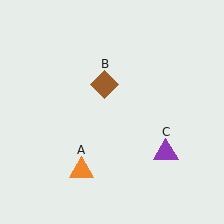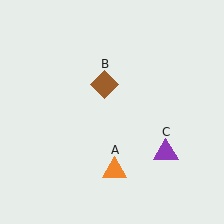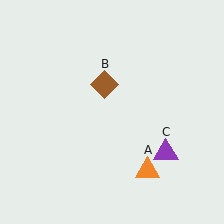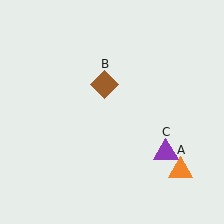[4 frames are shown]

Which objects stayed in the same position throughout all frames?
Brown diamond (object B) and purple triangle (object C) remained stationary.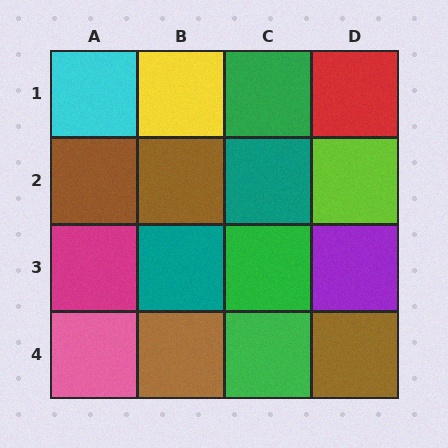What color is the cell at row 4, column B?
Brown.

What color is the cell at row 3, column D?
Purple.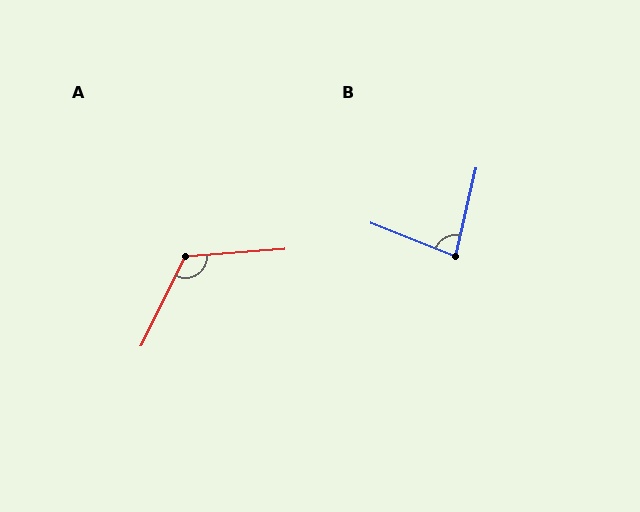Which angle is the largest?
A, at approximately 121 degrees.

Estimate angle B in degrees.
Approximately 82 degrees.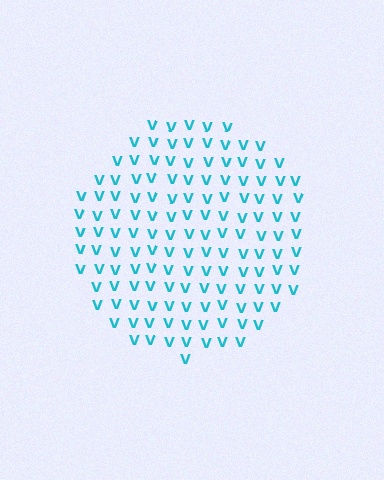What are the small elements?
The small elements are letter V's.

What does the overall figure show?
The overall figure shows a circle.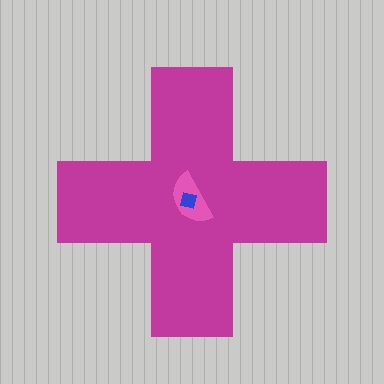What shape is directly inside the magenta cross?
The pink semicircle.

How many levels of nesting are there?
3.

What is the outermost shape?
The magenta cross.